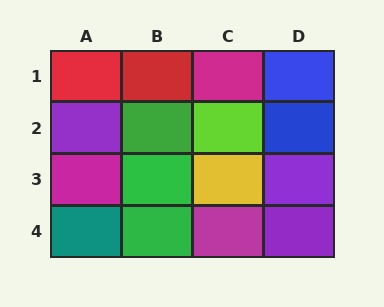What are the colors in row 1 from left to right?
Red, red, magenta, blue.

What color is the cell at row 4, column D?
Purple.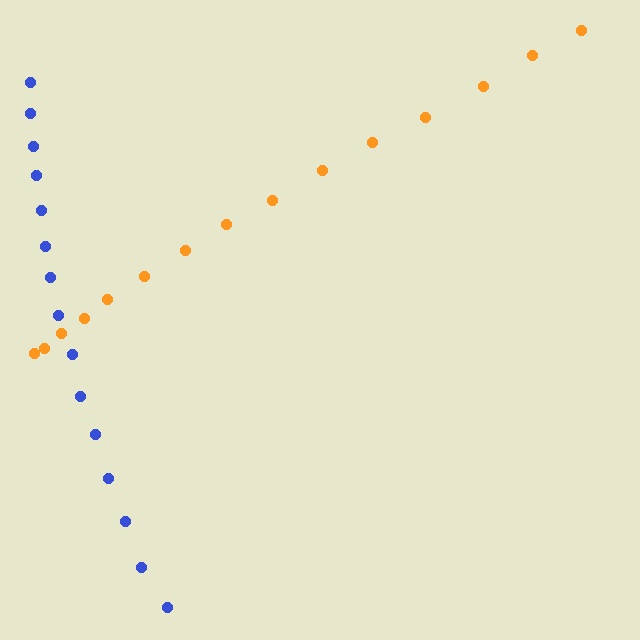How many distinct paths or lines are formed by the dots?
There are 2 distinct paths.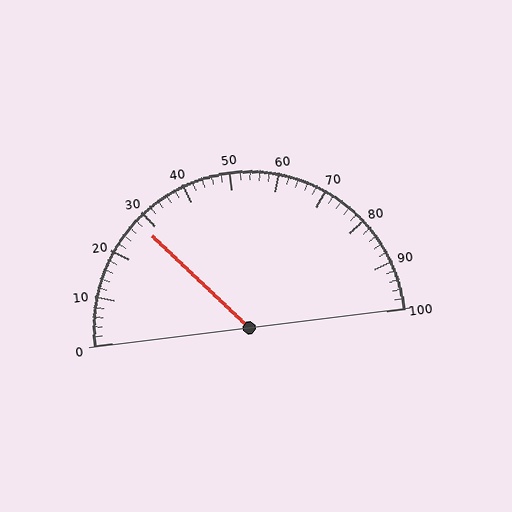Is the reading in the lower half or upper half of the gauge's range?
The reading is in the lower half of the range (0 to 100).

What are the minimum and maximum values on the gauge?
The gauge ranges from 0 to 100.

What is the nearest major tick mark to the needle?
The nearest major tick mark is 30.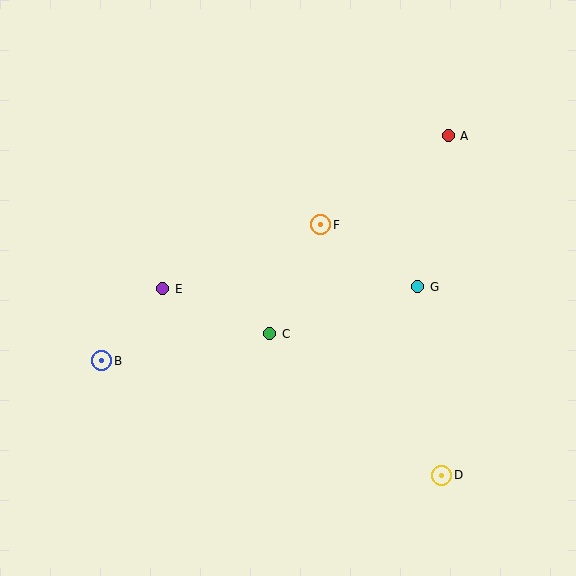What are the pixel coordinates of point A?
Point A is at (448, 136).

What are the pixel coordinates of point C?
Point C is at (270, 334).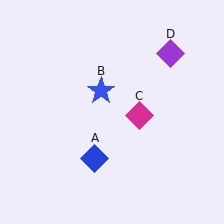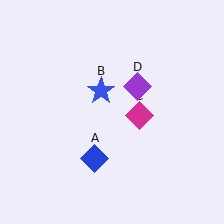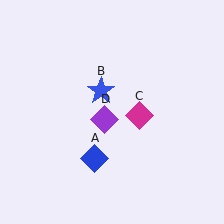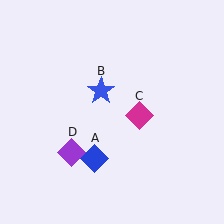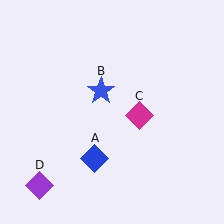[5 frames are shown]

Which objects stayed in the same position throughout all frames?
Blue diamond (object A) and blue star (object B) and magenta diamond (object C) remained stationary.